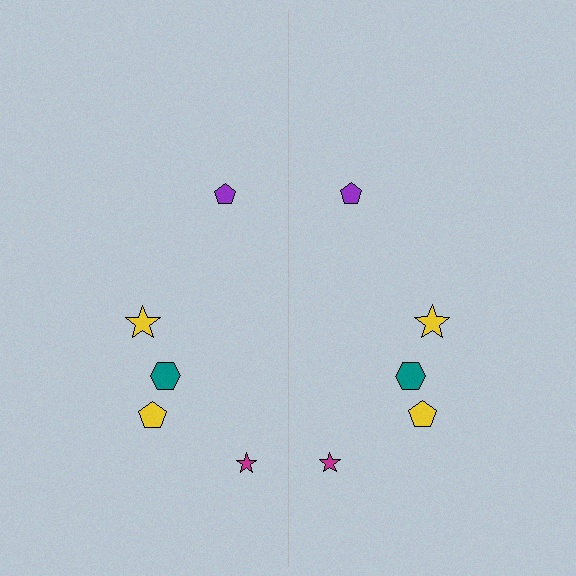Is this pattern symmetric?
Yes, this pattern has bilateral (reflection) symmetry.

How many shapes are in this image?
There are 10 shapes in this image.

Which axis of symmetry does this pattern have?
The pattern has a vertical axis of symmetry running through the center of the image.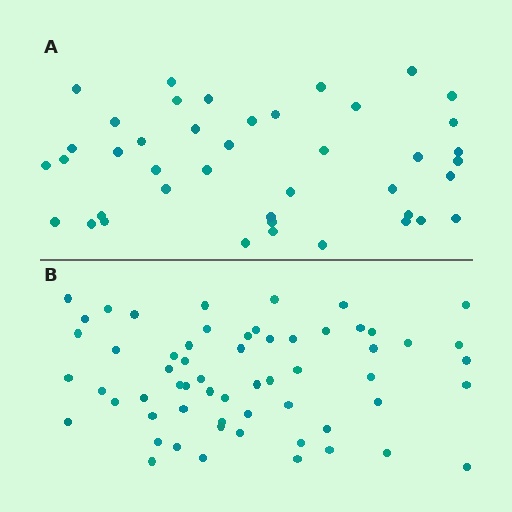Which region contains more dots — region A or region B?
Region B (the bottom region) has more dots.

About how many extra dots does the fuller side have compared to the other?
Region B has approximately 20 more dots than region A.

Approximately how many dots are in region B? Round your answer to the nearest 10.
About 60 dots.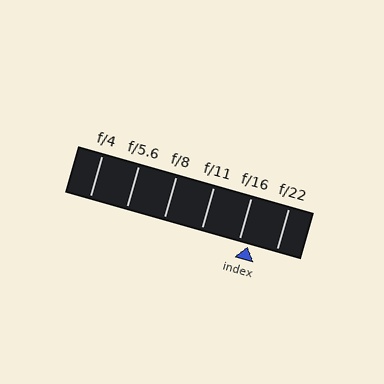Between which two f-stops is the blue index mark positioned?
The index mark is between f/16 and f/22.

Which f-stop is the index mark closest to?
The index mark is closest to f/16.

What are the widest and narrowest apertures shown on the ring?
The widest aperture shown is f/4 and the narrowest is f/22.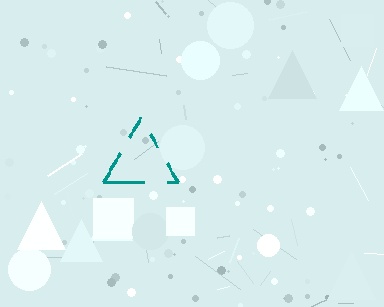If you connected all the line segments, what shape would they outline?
They would outline a triangle.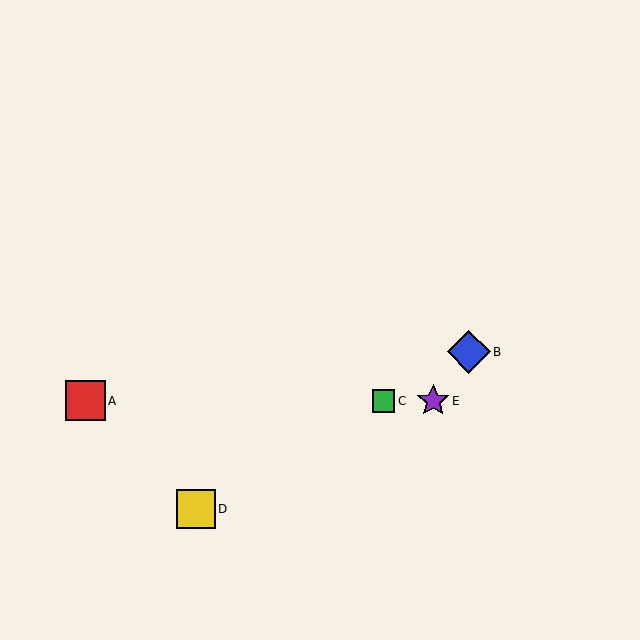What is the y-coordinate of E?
Object E is at y≈401.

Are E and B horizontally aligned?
No, E is at y≈401 and B is at y≈352.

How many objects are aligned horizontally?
3 objects (A, C, E) are aligned horizontally.